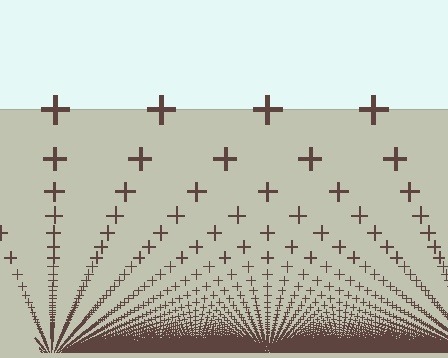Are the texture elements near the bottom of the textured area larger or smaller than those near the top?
Smaller. The gradient is inverted — elements near the bottom are smaller and denser.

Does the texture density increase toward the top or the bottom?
Density increases toward the bottom.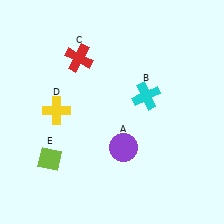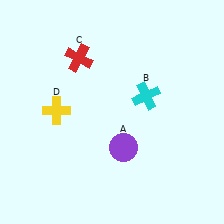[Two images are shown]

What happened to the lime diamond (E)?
The lime diamond (E) was removed in Image 2. It was in the bottom-left area of Image 1.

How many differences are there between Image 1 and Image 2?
There is 1 difference between the two images.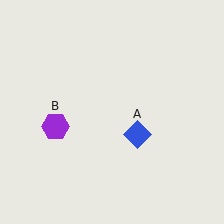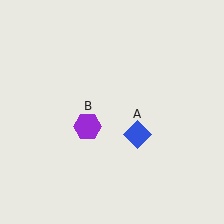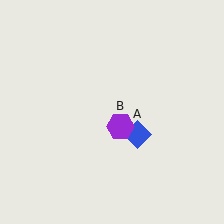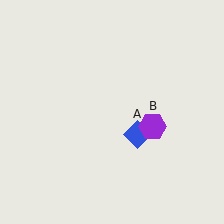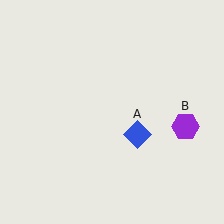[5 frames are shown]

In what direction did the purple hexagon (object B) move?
The purple hexagon (object B) moved right.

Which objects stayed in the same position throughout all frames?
Blue diamond (object A) remained stationary.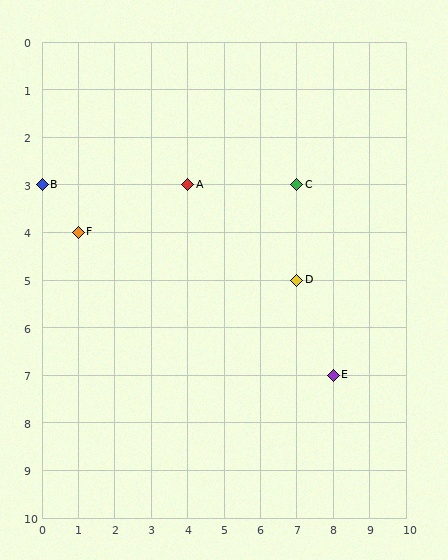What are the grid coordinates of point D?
Point D is at grid coordinates (7, 5).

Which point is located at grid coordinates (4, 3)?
Point A is at (4, 3).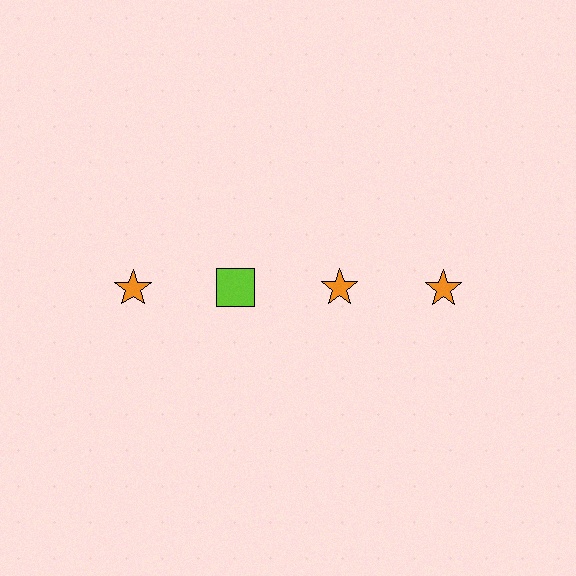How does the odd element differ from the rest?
It differs in both color (lime instead of orange) and shape (square instead of star).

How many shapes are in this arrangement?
There are 4 shapes arranged in a grid pattern.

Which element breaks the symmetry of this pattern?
The lime square in the top row, second from left column breaks the symmetry. All other shapes are orange stars.